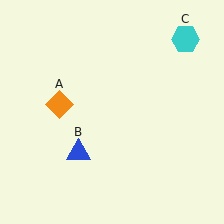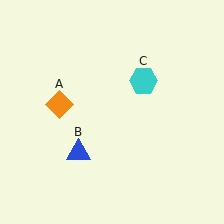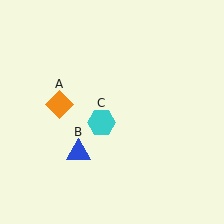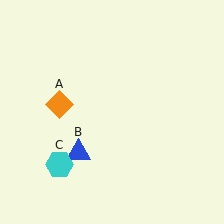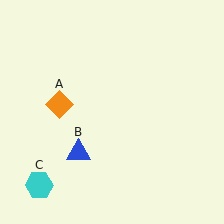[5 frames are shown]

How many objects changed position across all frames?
1 object changed position: cyan hexagon (object C).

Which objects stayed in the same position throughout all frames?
Orange diamond (object A) and blue triangle (object B) remained stationary.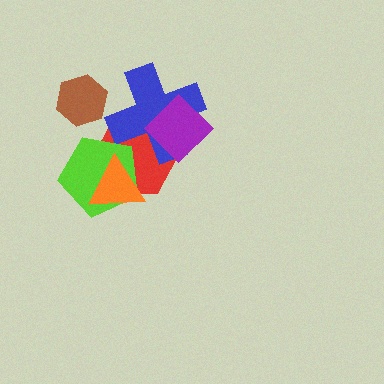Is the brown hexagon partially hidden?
No, no other shape covers it.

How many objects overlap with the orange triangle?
2 objects overlap with the orange triangle.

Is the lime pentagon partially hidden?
Yes, it is partially covered by another shape.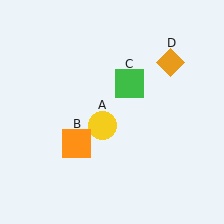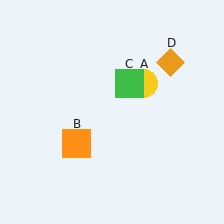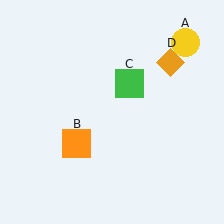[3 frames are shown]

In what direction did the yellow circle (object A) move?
The yellow circle (object A) moved up and to the right.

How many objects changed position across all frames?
1 object changed position: yellow circle (object A).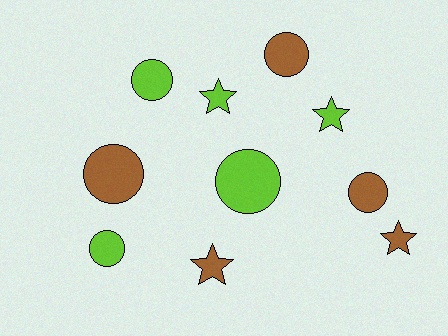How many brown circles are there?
There are 3 brown circles.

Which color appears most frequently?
Lime, with 5 objects.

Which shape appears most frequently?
Circle, with 6 objects.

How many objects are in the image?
There are 10 objects.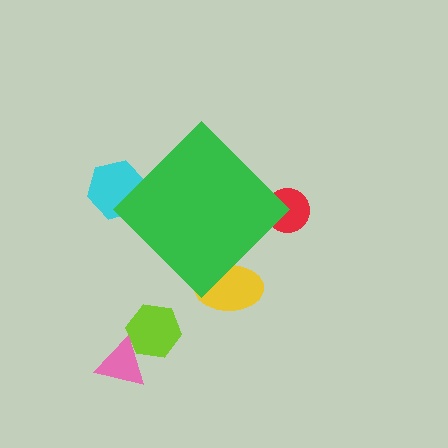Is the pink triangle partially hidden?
No, the pink triangle is fully visible.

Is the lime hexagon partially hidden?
No, the lime hexagon is fully visible.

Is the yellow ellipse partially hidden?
Yes, the yellow ellipse is partially hidden behind the green diamond.